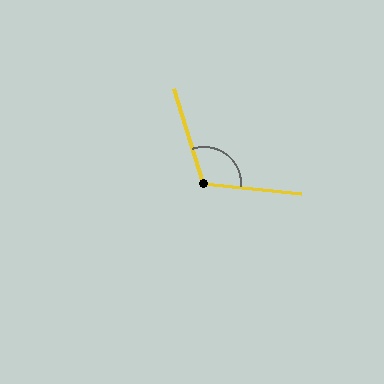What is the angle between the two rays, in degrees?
Approximately 113 degrees.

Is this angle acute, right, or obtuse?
It is obtuse.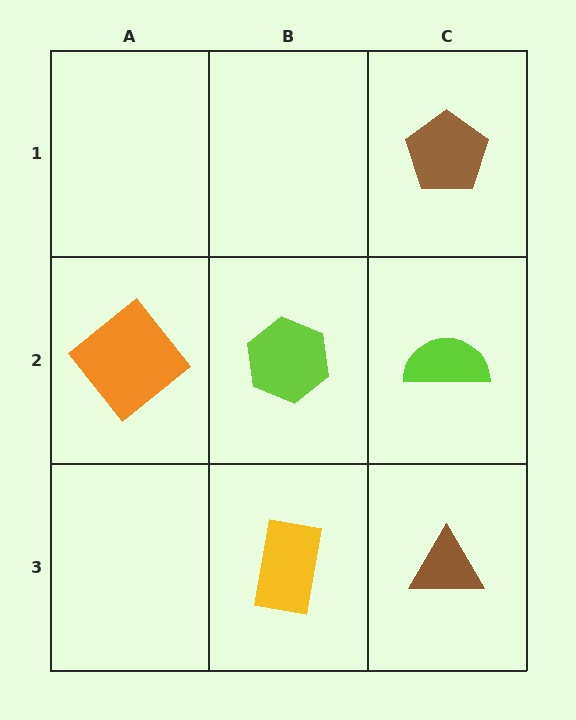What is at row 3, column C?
A brown triangle.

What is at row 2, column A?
An orange diamond.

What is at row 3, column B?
A yellow rectangle.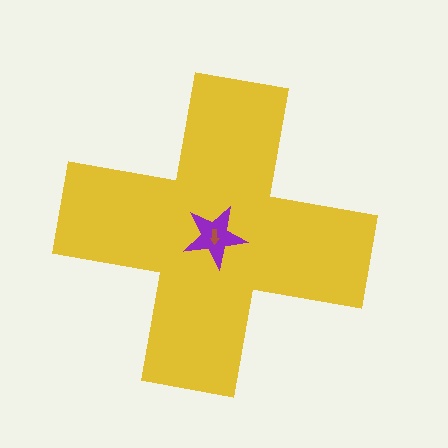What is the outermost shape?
The yellow cross.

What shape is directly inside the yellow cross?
The purple star.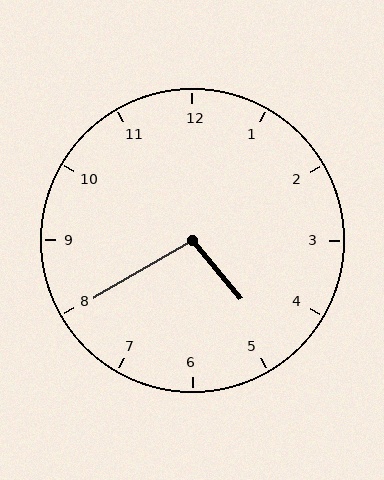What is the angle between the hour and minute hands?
Approximately 100 degrees.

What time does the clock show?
4:40.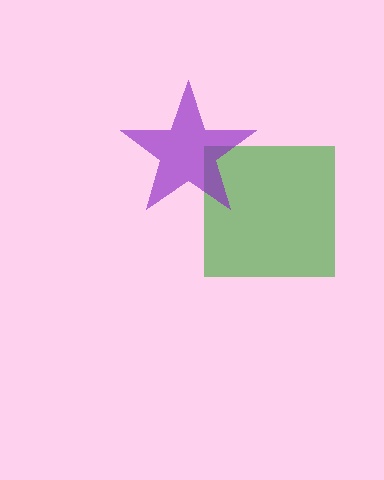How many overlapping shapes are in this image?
There are 2 overlapping shapes in the image.